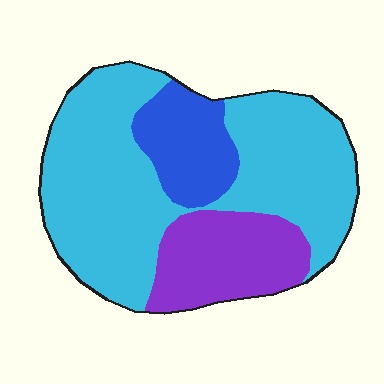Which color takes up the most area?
Cyan, at roughly 65%.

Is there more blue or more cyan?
Cyan.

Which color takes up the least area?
Blue, at roughly 15%.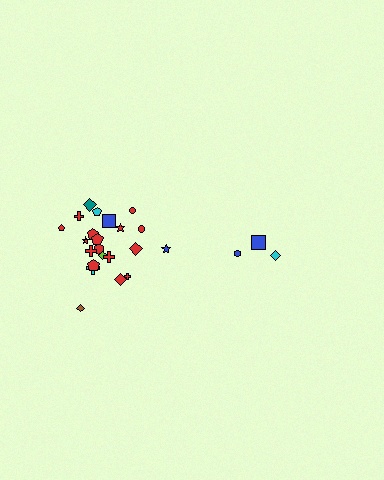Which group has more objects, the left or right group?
The left group.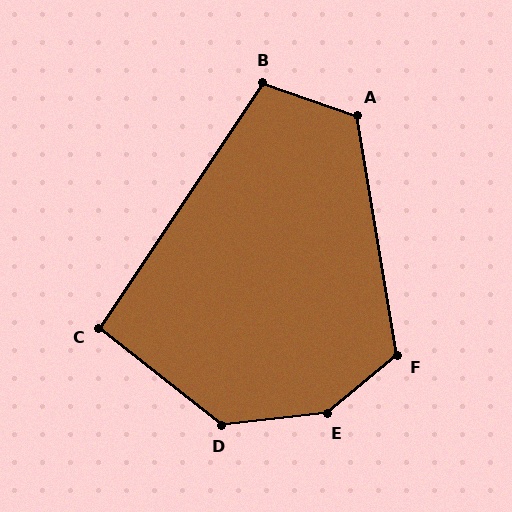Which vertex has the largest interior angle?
E, at approximately 147 degrees.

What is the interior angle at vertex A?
Approximately 119 degrees (obtuse).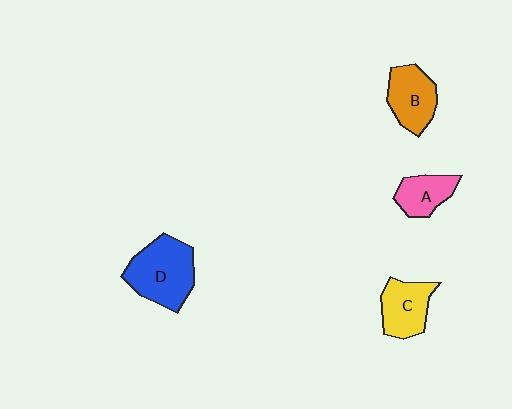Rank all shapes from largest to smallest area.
From largest to smallest: D (blue), B (orange), C (yellow), A (pink).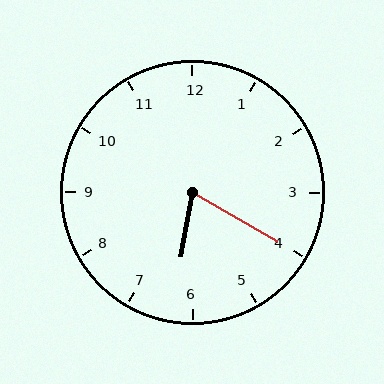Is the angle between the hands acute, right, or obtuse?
It is acute.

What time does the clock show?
6:20.